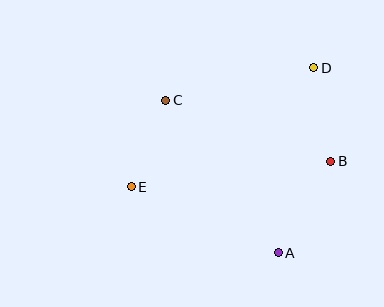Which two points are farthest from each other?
Points D and E are farthest from each other.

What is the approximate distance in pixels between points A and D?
The distance between A and D is approximately 188 pixels.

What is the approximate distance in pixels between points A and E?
The distance between A and E is approximately 161 pixels.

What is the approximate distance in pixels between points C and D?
The distance between C and D is approximately 151 pixels.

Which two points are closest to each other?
Points C and E are closest to each other.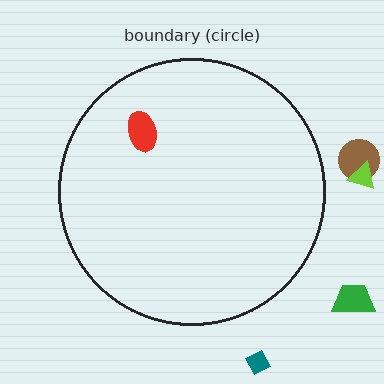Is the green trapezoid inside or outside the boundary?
Outside.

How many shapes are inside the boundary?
1 inside, 4 outside.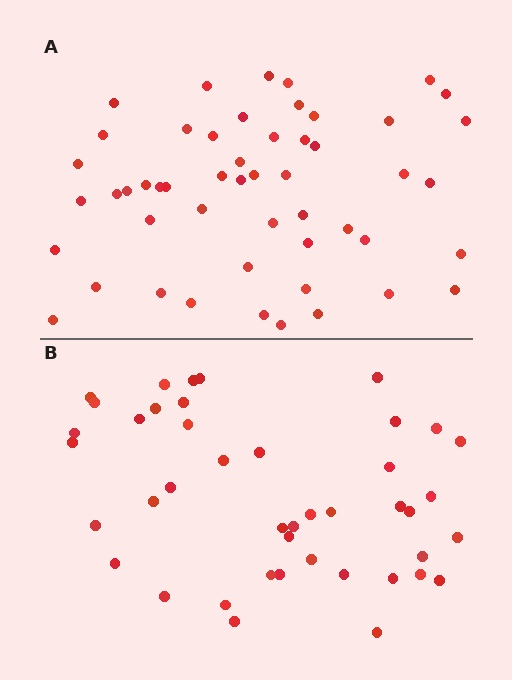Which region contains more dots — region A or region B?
Region A (the top region) has more dots.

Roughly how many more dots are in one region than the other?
Region A has roughly 8 or so more dots than region B.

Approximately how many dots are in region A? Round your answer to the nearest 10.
About 50 dots. (The exact count is 51, which rounds to 50.)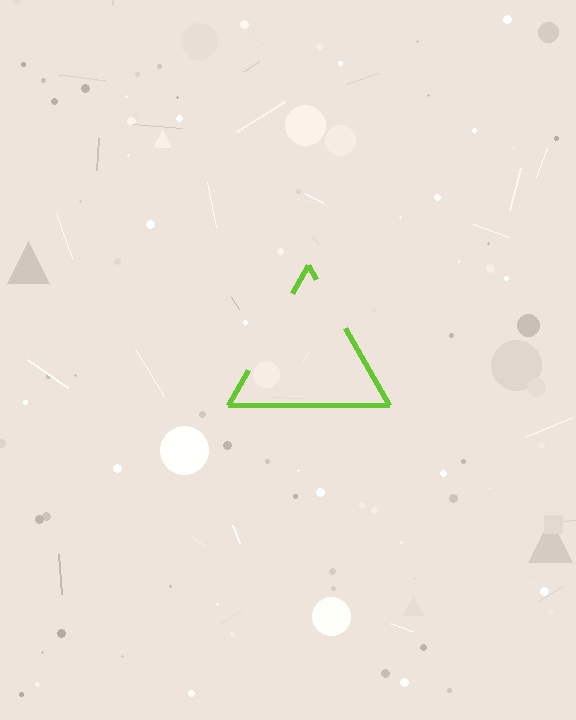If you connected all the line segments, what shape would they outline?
They would outline a triangle.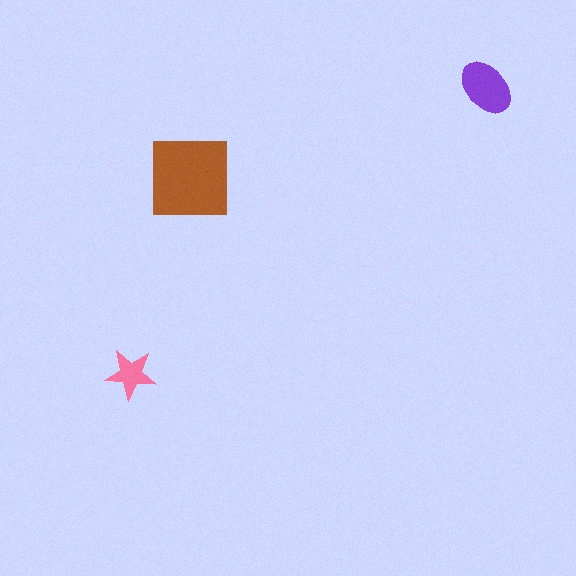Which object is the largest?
The brown square.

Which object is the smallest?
The pink star.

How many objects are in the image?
There are 3 objects in the image.